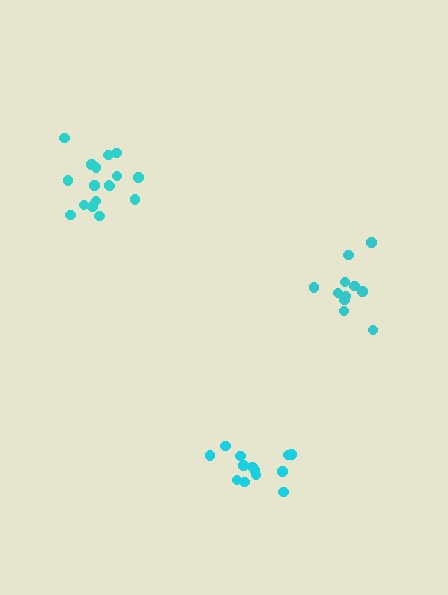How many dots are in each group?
Group 1: 13 dots, Group 2: 17 dots, Group 3: 11 dots (41 total).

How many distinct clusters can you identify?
There are 3 distinct clusters.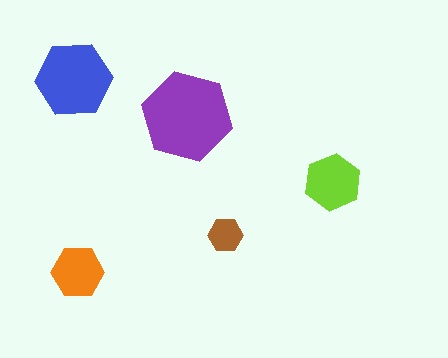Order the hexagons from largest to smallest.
the purple one, the blue one, the lime one, the orange one, the brown one.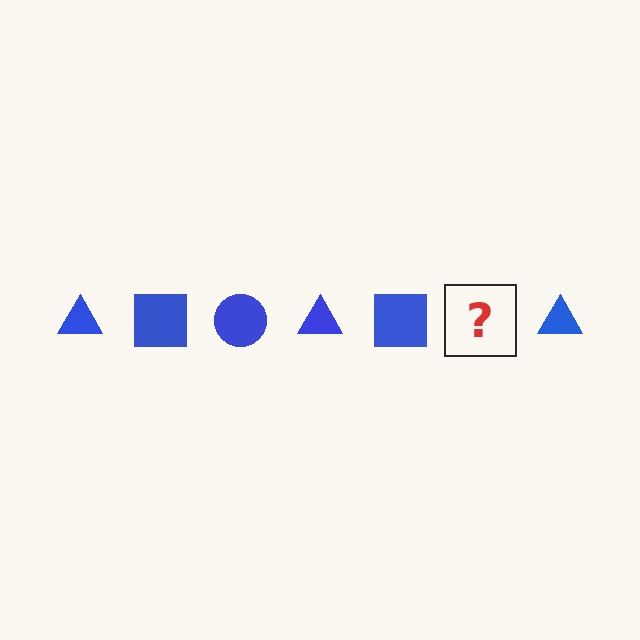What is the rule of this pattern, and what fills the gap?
The rule is that the pattern cycles through triangle, square, circle shapes in blue. The gap should be filled with a blue circle.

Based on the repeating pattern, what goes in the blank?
The blank should be a blue circle.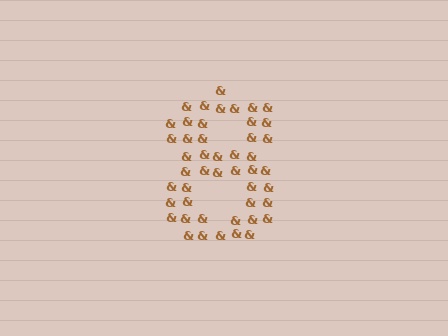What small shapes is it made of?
It is made of small ampersands.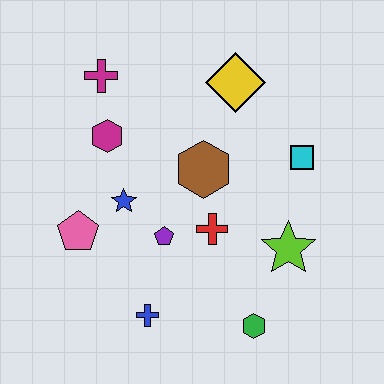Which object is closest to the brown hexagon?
The red cross is closest to the brown hexagon.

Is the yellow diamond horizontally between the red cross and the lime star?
Yes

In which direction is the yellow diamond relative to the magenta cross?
The yellow diamond is to the right of the magenta cross.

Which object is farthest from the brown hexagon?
The green hexagon is farthest from the brown hexagon.